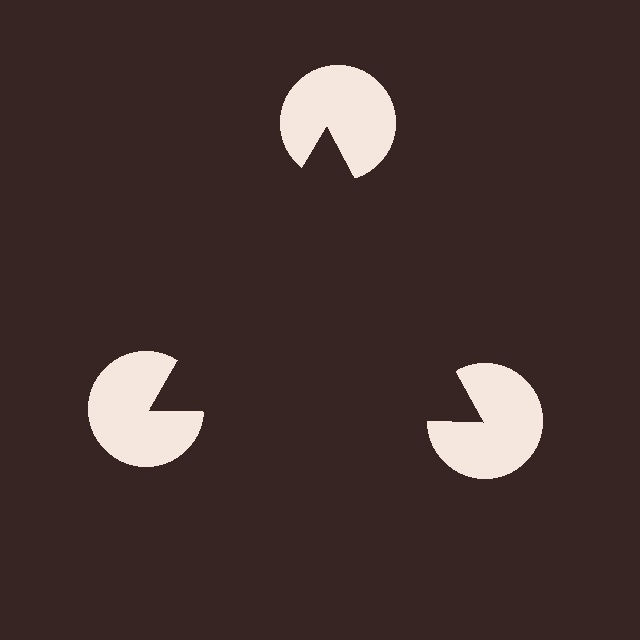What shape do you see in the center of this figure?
An illusory triangle — its edges are inferred from the aligned wedge cuts in the pac-man discs, not physically drawn.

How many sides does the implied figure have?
3 sides.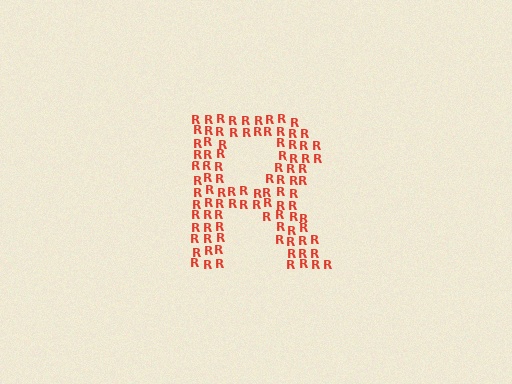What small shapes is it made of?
It is made of small letter R's.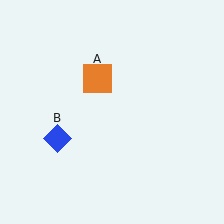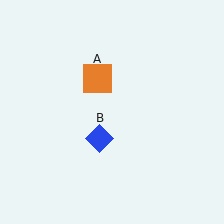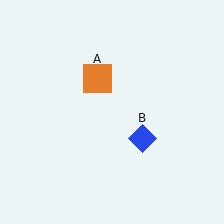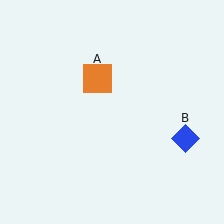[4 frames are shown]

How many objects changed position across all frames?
1 object changed position: blue diamond (object B).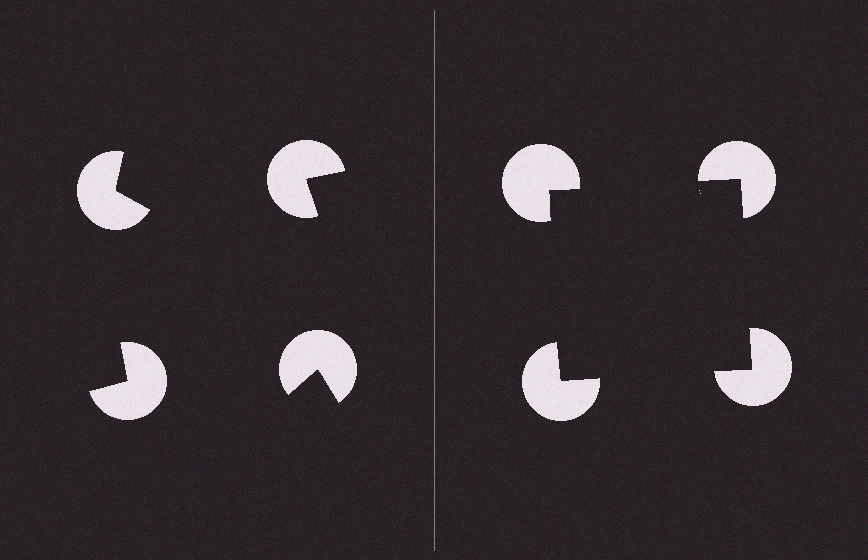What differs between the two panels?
The pac-man discs are positioned identically on both sides; only the wedge orientations differ. On the right they align to a square; on the left they are misaligned.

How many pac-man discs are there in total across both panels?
8 — 4 on each side.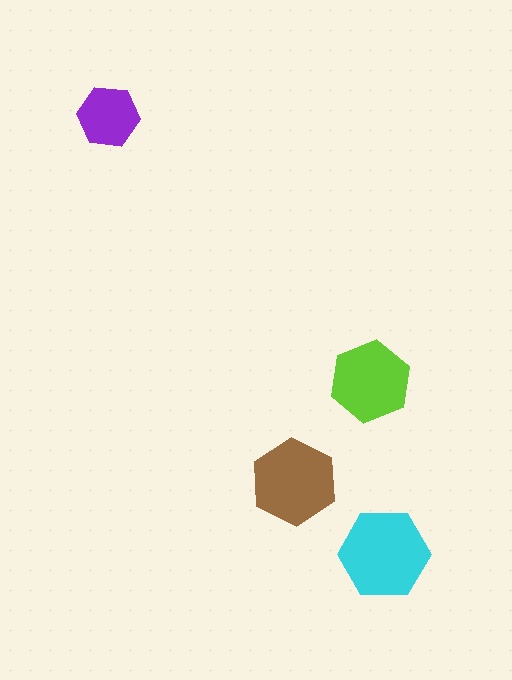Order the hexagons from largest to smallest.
the cyan one, the brown one, the lime one, the purple one.